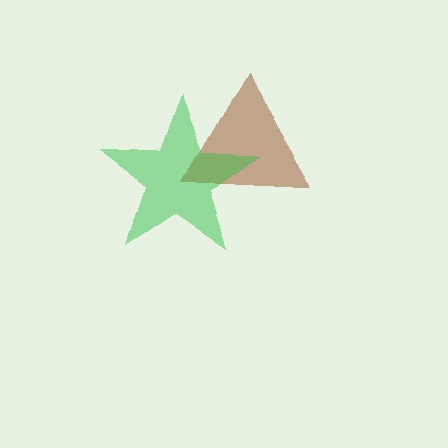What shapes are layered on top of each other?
The layered shapes are: a brown triangle, a green star.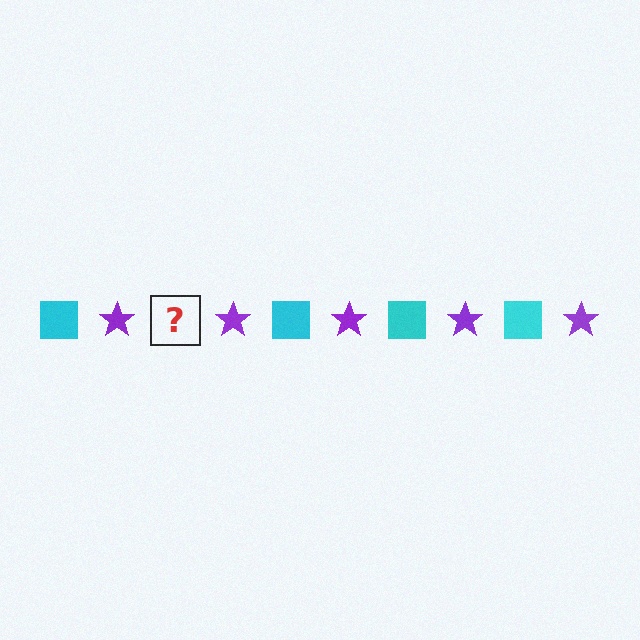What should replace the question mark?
The question mark should be replaced with a cyan square.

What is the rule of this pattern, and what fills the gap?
The rule is that the pattern alternates between cyan square and purple star. The gap should be filled with a cyan square.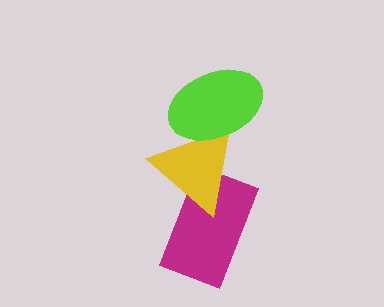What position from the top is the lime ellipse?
The lime ellipse is 1st from the top.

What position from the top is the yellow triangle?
The yellow triangle is 2nd from the top.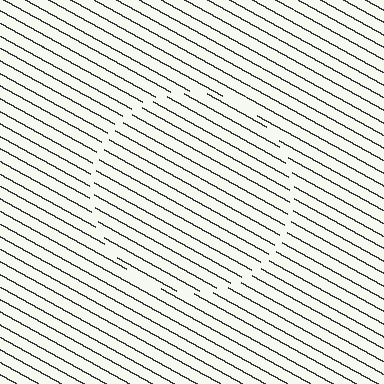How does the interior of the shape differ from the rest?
The interior of the shape contains the same grating, shifted by half a period — the contour is defined by the phase discontinuity where line-ends from the inner and outer gratings abut.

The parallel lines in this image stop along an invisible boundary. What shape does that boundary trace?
An illusory circle. The interior of the shape contains the same grating, shifted by half a period — the contour is defined by the phase discontinuity where line-ends from the inner and outer gratings abut.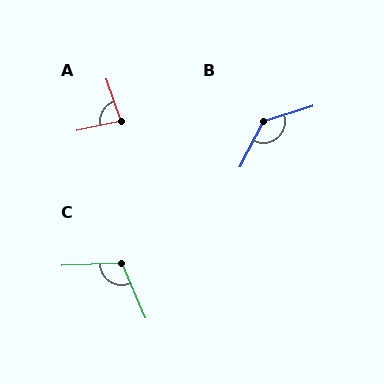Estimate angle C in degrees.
Approximately 111 degrees.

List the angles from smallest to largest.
A (83°), C (111°), B (135°).